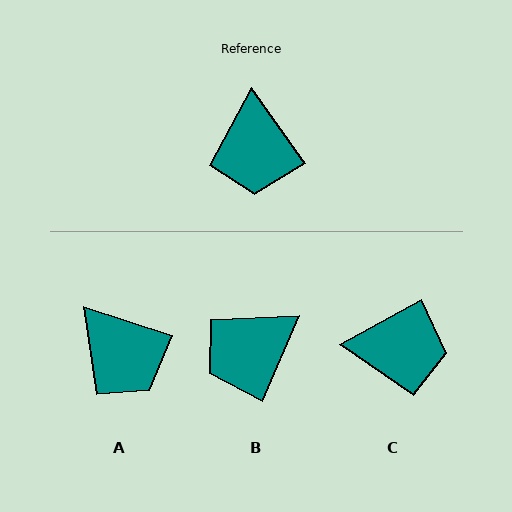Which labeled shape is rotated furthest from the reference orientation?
C, about 84 degrees away.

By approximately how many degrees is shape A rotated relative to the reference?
Approximately 36 degrees counter-clockwise.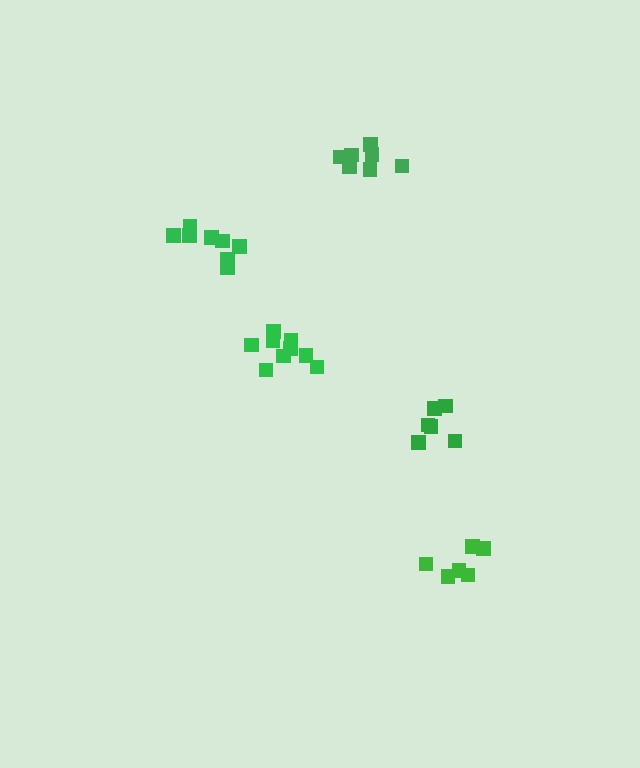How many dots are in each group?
Group 1: 7 dots, Group 2: 6 dots, Group 3: 9 dots, Group 4: 8 dots, Group 5: 6 dots (36 total).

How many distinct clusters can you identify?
There are 5 distinct clusters.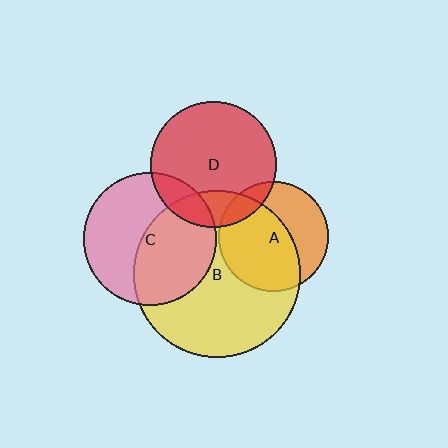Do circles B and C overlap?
Yes.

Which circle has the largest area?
Circle B (yellow).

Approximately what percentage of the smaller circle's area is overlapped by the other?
Approximately 50%.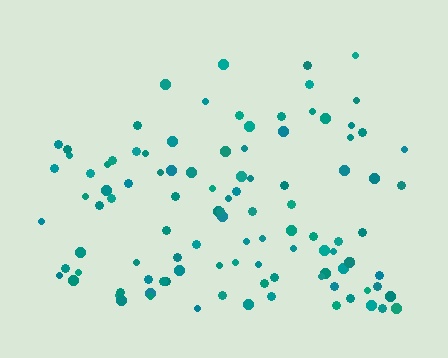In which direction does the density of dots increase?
From top to bottom, with the bottom side densest.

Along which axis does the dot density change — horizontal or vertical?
Vertical.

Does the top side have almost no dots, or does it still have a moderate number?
Still a moderate number, just noticeably fewer than the bottom.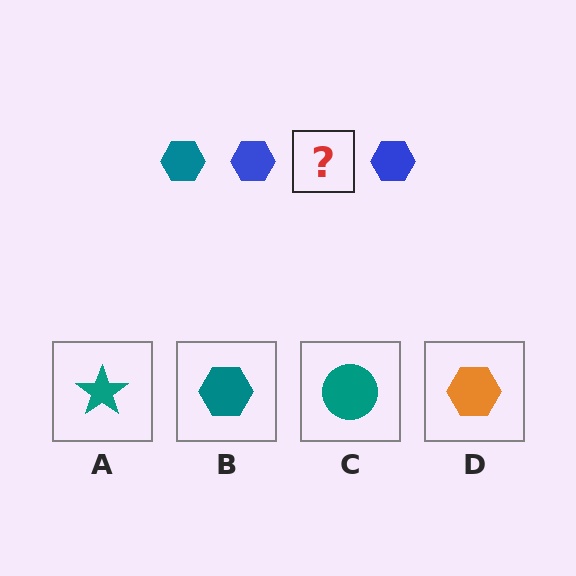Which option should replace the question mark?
Option B.